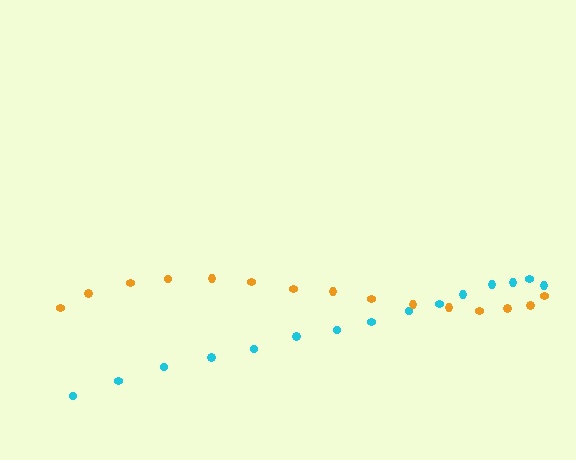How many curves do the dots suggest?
There are 2 distinct paths.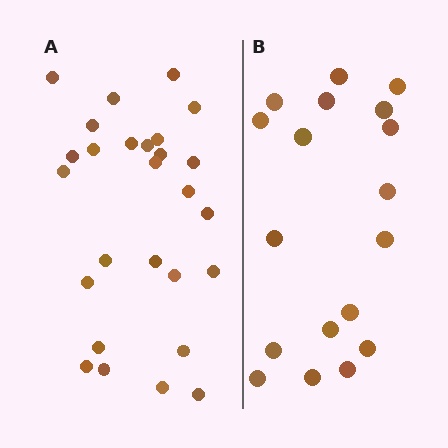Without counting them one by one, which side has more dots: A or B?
Region A (the left region) has more dots.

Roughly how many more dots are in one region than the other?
Region A has roughly 8 or so more dots than region B.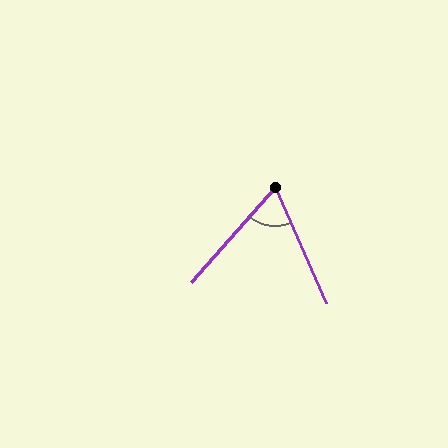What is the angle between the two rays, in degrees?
Approximately 65 degrees.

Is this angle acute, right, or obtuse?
It is acute.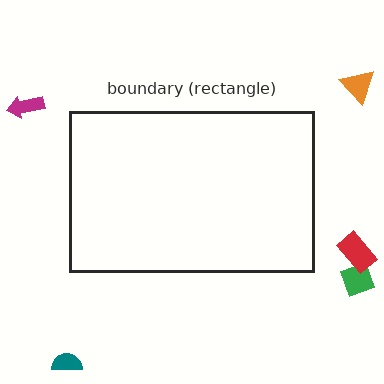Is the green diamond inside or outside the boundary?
Outside.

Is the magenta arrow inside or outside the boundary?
Outside.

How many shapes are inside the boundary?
0 inside, 5 outside.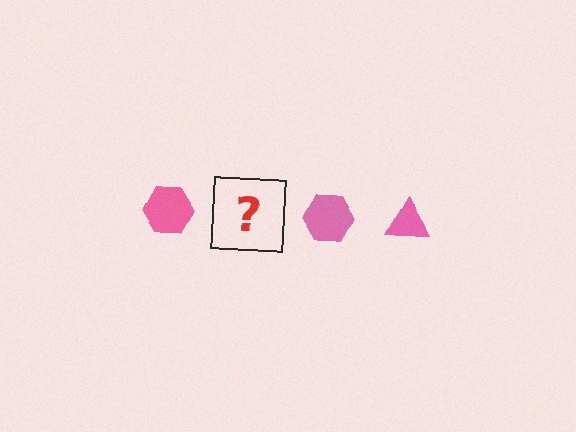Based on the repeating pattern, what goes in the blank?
The blank should be a pink triangle.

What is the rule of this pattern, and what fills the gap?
The rule is that the pattern cycles through hexagon, triangle shapes in pink. The gap should be filled with a pink triangle.